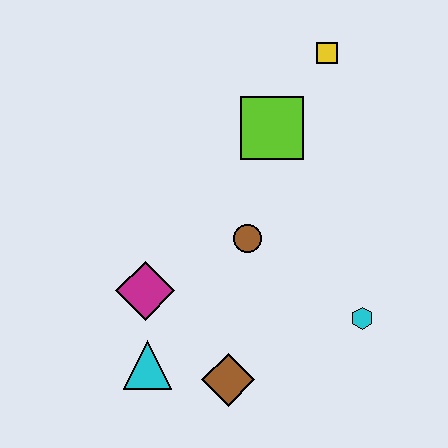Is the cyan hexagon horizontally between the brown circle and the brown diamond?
No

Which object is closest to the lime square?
The yellow square is closest to the lime square.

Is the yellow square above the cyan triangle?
Yes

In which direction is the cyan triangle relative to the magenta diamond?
The cyan triangle is below the magenta diamond.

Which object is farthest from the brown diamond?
The yellow square is farthest from the brown diamond.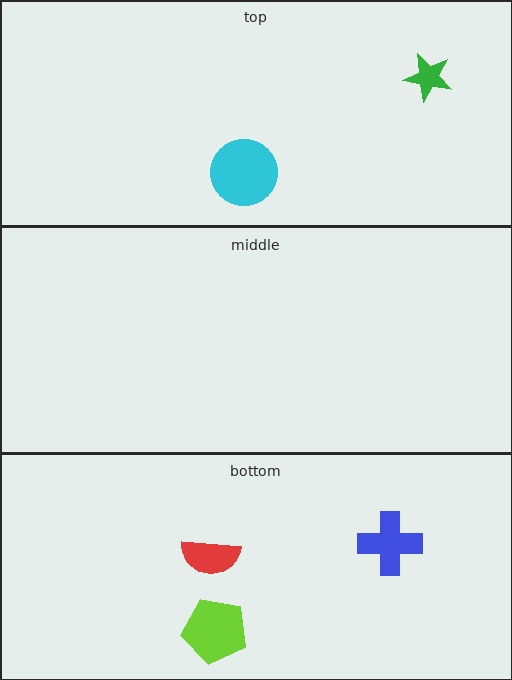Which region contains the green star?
The top region.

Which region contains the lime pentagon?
The bottom region.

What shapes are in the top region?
The cyan circle, the green star.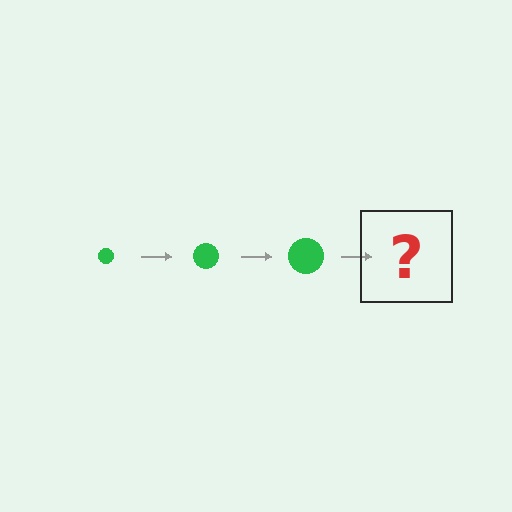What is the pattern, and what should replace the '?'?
The pattern is that the circle gets progressively larger each step. The '?' should be a green circle, larger than the previous one.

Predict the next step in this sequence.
The next step is a green circle, larger than the previous one.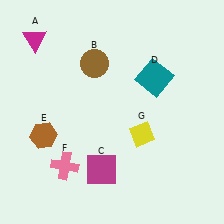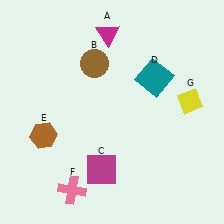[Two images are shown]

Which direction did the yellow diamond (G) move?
The yellow diamond (G) moved right.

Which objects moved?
The objects that moved are: the magenta triangle (A), the pink cross (F), the yellow diamond (G).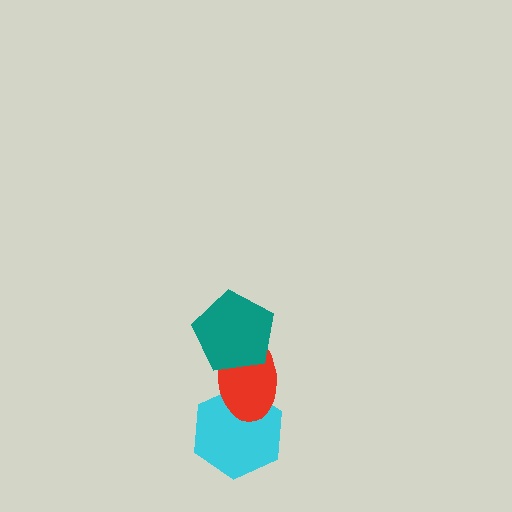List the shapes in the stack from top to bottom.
From top to bottom: the teal pentagon, the red ellipse, the cyan hexagon.